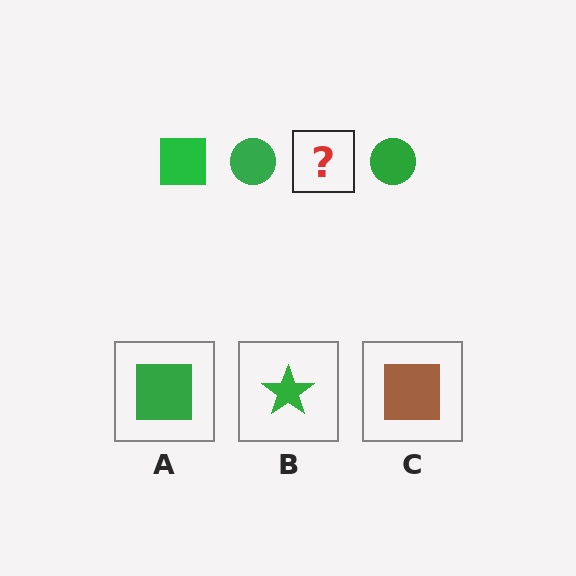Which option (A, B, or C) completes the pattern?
A.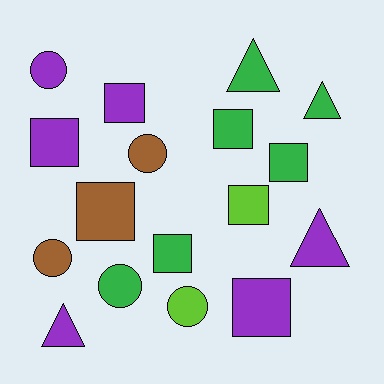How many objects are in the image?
There are 17 objects.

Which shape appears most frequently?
Square, with 8 objects.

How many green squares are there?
There are 3 green squares.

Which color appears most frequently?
Green, with 6 objects.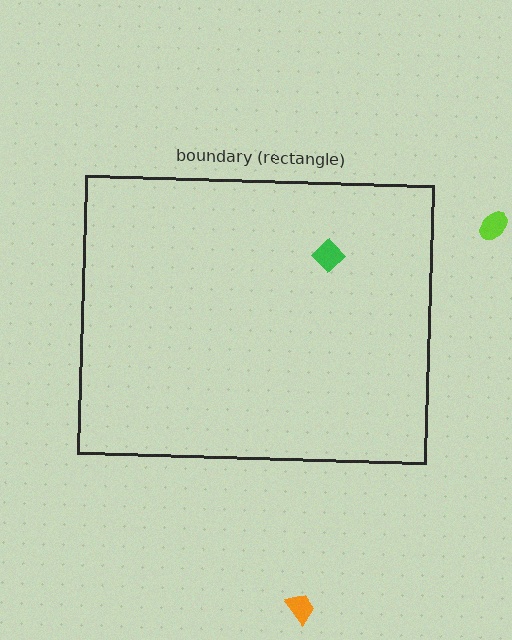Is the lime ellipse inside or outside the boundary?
Outside.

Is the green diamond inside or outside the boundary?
Inside.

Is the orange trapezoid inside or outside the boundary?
Outside.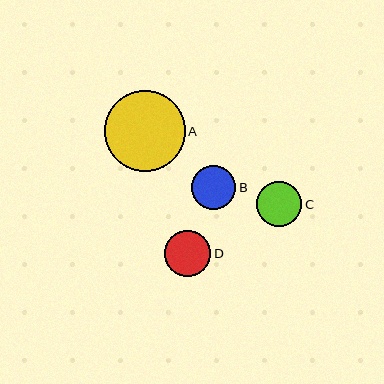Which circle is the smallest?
Circle B is the smallest with a size of approximately 44 pixels.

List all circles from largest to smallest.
From largest to smallest: A, D, C, B.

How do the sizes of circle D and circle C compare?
Circle D and circle C are approximately the same size.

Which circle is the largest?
Circle A is the largest with a size of approximately 81 pixels.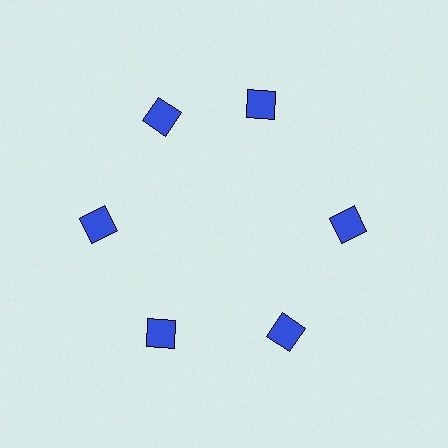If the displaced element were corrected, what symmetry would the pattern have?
It would have 6-fold rotational symmetry — the pattern would map onto itself every 60 degrees.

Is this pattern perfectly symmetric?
No. The 6 blue squares are arranged in a ring, but one element near the 1 o'clock position is rotated out of alignment along the ring, breaking the 6-fold rotational symmetry.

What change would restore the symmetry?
The symmetry would be restored by rotating it back into even spacing with its neighbors so that all 6 squares sit at equal angles and equal distance from the center.